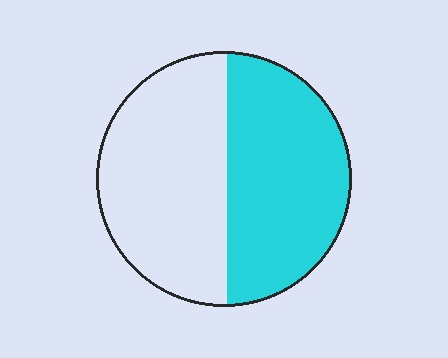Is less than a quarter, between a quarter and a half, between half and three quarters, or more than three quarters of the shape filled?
Between a quarter and a half.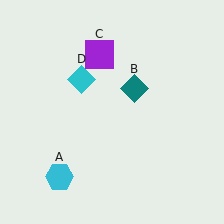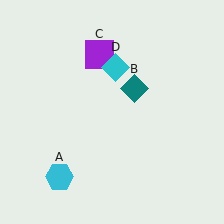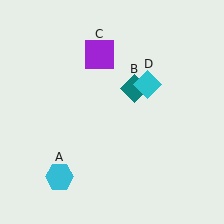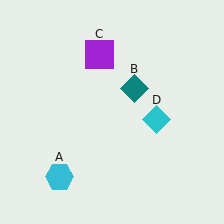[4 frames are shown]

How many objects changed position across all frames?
1 object changed position: cyan diamond (object D).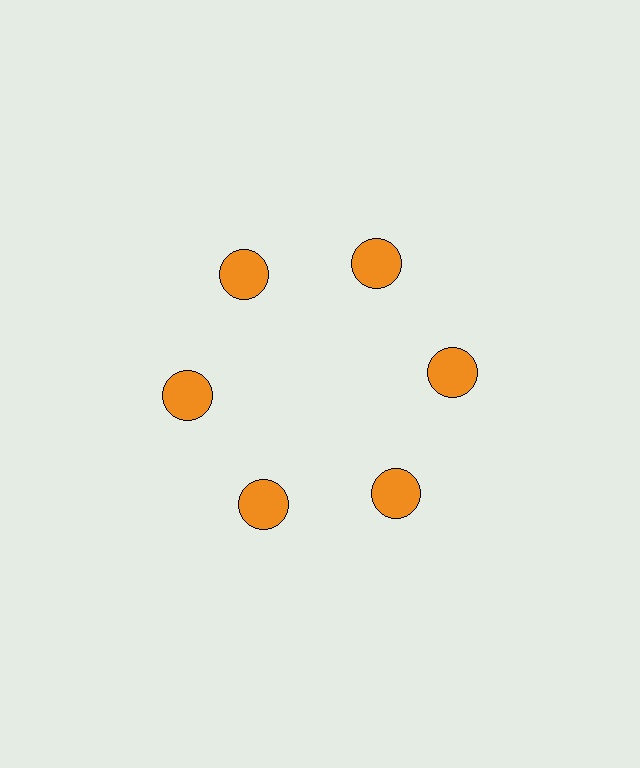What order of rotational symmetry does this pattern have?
This pattern has 6-fold rotational symmetry.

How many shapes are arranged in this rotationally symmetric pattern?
There are 6 shapes, arranged in 6 groups of 1.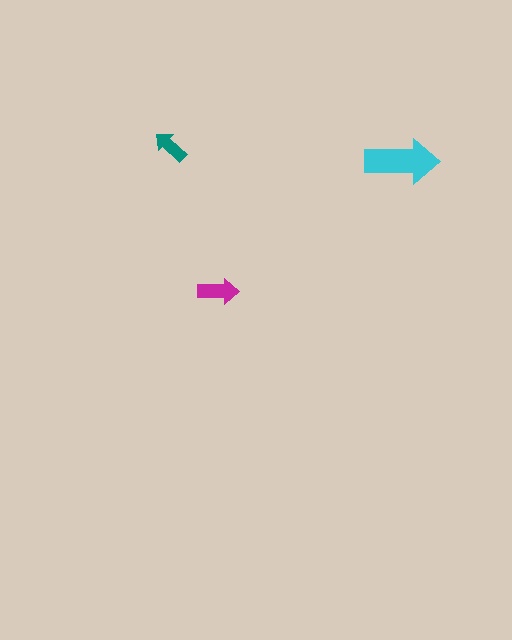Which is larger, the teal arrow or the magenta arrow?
The magenta one.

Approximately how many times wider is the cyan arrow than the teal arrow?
About 2 times wider.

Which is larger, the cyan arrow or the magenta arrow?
The cyan one.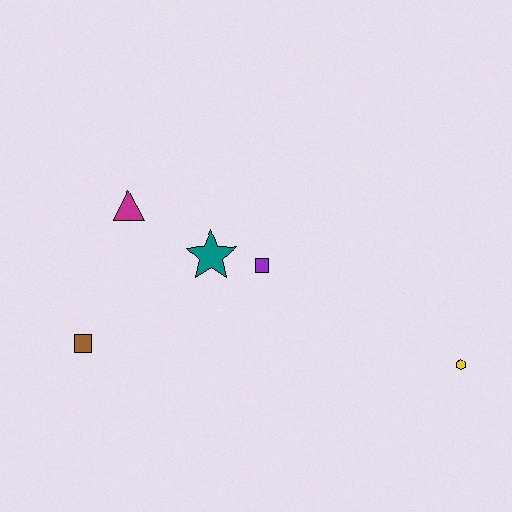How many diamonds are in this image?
There are no diamonds.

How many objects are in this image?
There are 5 objects.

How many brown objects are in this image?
There is 1 brown object.